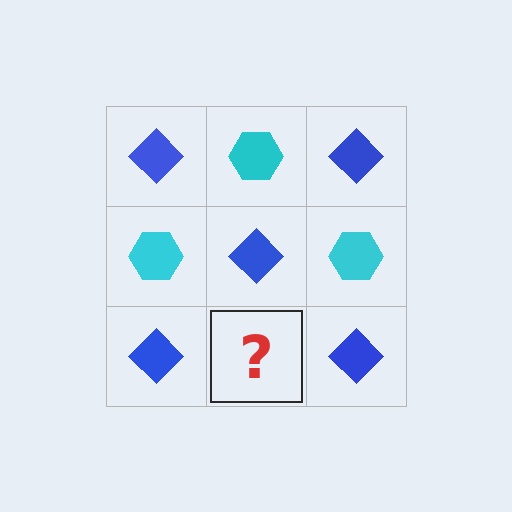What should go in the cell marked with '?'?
The missing cell should contain a cyan hexagon.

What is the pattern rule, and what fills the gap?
The rule is that it alternates blue diamond and cyan hexagon in a checkerboard pattern. The gap should be filled with a cyan hexagon.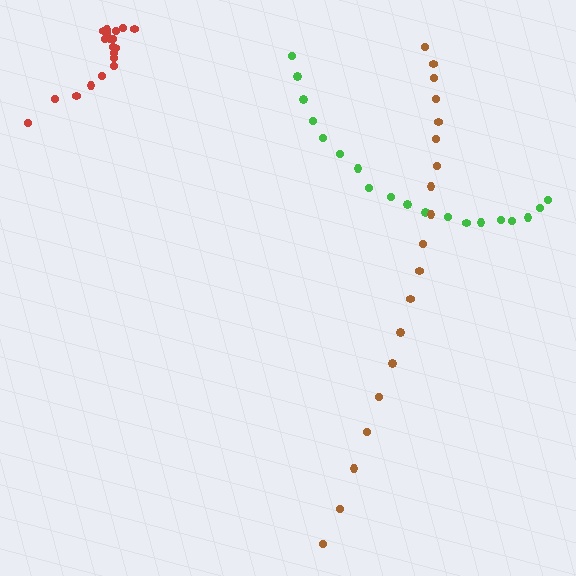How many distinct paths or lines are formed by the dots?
There are 3 distinct paths.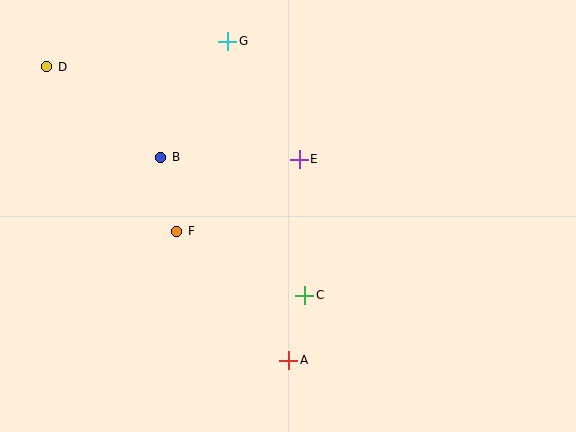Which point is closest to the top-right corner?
Point E is closest to the top-right corner.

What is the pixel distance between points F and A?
The distance between F and A is 171 pixels.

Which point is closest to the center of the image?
Point E at (299, 159) is closest to the center.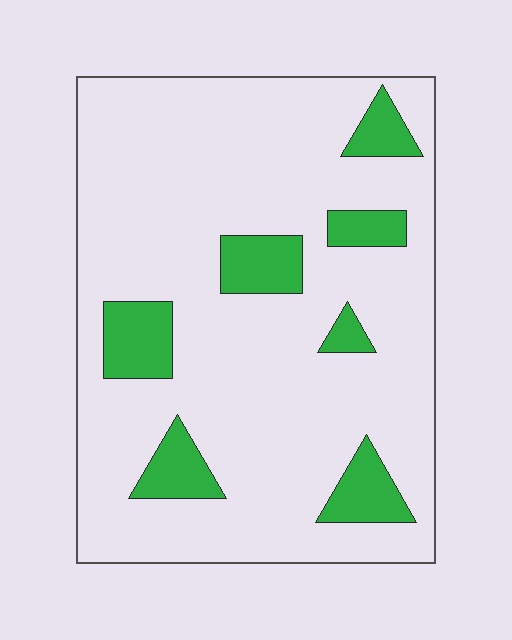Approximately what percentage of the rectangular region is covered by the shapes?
Approximately 15%.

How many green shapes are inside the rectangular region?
7.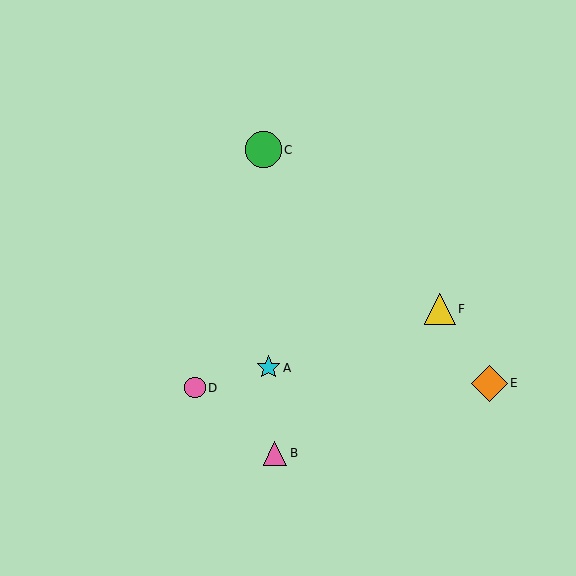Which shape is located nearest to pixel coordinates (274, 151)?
The green circle (labeled C) at (264, 150) is nearest to that location.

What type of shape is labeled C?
Shape C is a green circle.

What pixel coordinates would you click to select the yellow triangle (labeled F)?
Click at (440, 309) to select the yellow triangle F.